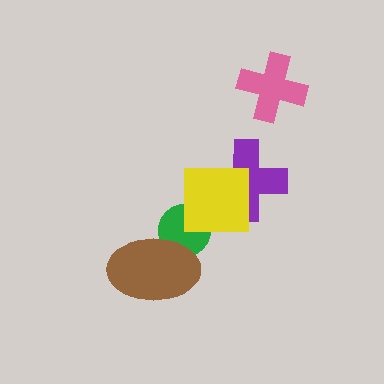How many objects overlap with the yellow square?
2 objects overlap with the yellow square.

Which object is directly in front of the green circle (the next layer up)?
The brown ellipse is directly in front of the green circle.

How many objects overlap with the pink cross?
0 objects overlap with the pink cross.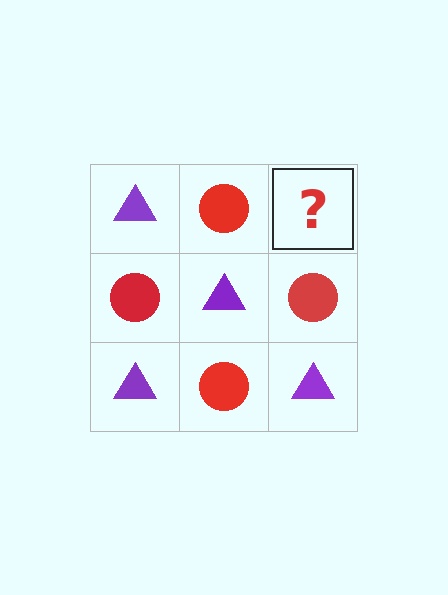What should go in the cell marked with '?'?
The missing cell should contain a purple triangle.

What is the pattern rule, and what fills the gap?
The rule is that it alternates purple triangle and red circle in a checkerboard pattern. The gap should be filled with a purple triangle.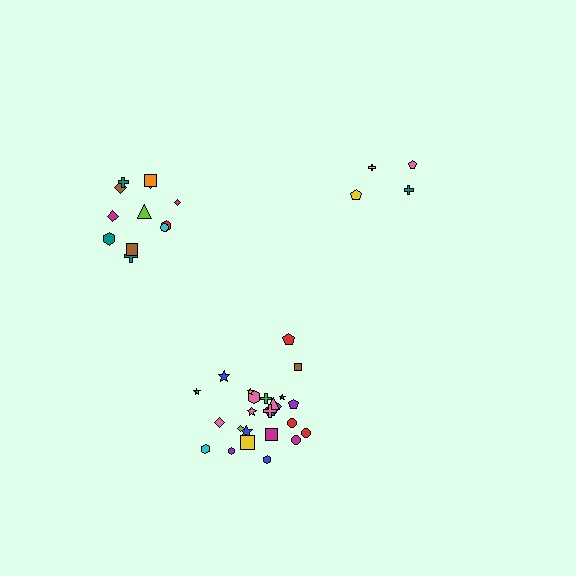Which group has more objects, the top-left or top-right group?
The top-left group.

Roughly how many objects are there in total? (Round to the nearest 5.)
Roughly 40 objects in total.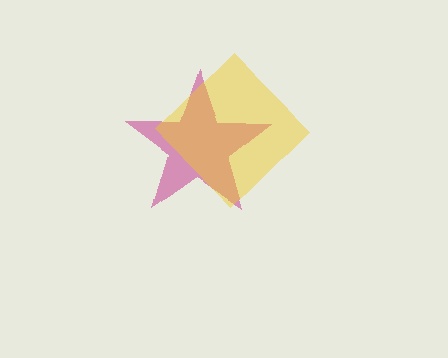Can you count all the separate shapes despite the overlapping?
Yes, there are 2 separate shapes.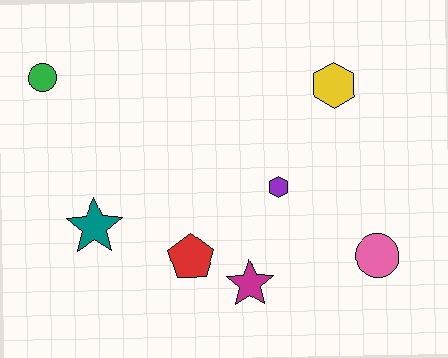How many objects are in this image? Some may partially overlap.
There are 7 objects.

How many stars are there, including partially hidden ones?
There are 2 stars.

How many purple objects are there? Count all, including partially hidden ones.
There is 1 purple object.